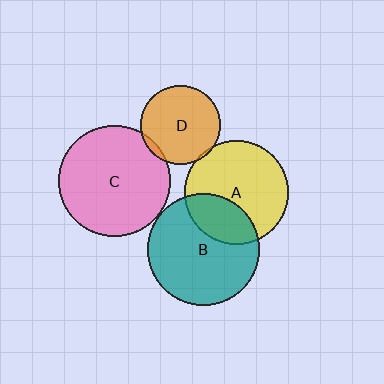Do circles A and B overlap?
Yes.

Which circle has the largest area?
Circle B (teal).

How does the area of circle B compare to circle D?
Approximately 2.0 times.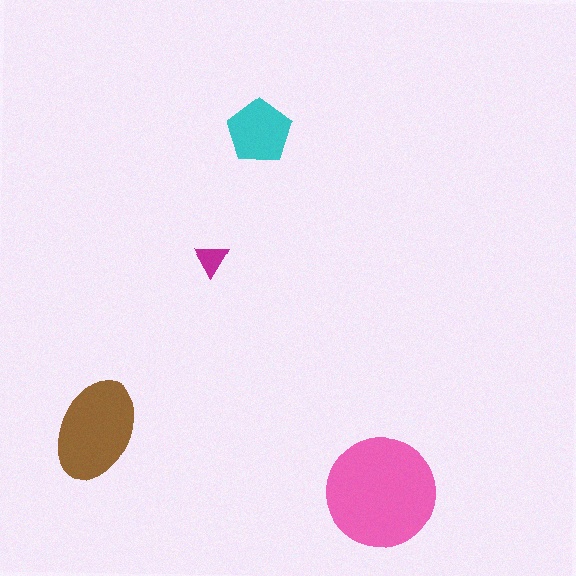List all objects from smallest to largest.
The magenta triangle, the cyan pentagon, the brown ellipse, the pink circle.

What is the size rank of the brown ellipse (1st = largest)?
2nd.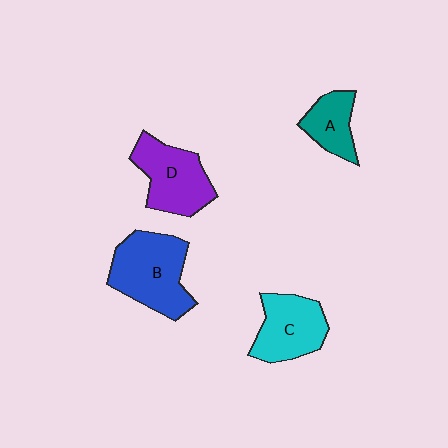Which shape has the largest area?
Shape B (blue).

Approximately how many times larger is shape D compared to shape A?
Approximately 1.6 times.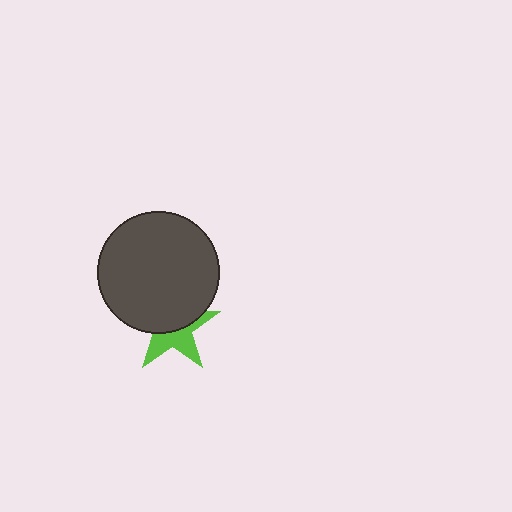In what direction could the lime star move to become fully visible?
The lime star could move down. That would shift it out from behind the dark gray circle entirely.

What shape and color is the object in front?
The object in front is a dark gray circle.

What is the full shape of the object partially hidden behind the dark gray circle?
The partially hidden object is a lime star.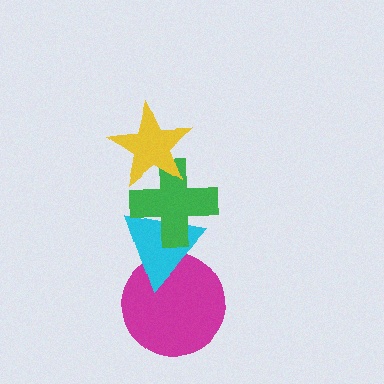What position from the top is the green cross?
The green cross is 2nd from the top.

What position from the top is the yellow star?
The yellow star is 1st from the top.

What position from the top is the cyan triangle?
The cyan triangle is 3rd from the top.